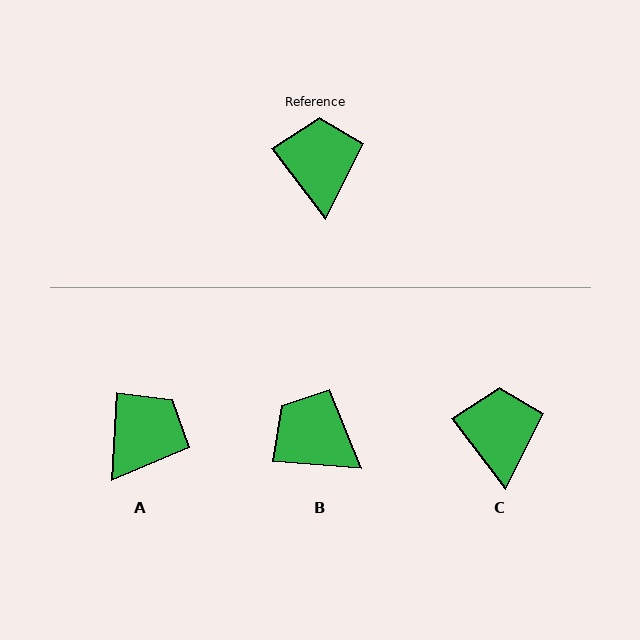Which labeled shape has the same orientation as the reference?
C.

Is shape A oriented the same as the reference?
No, it is off by about 40 degrees.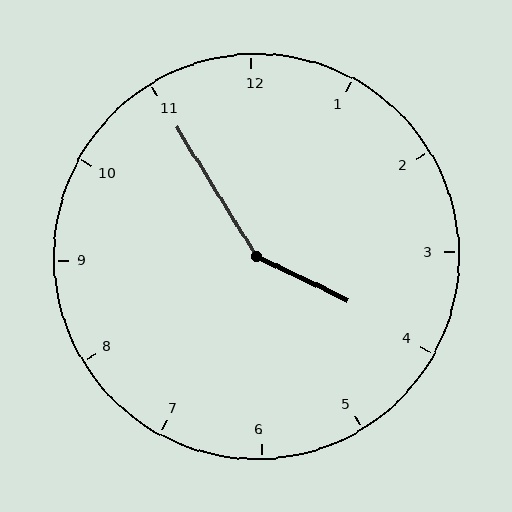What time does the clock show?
3:55.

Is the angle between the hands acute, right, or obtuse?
It is obtuse.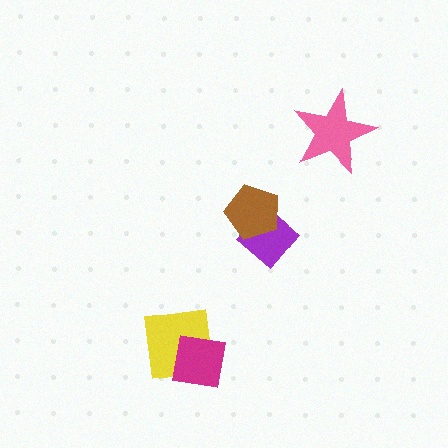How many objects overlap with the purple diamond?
1 object overlaps with the purple diamond.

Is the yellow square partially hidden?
Yes, it is partially covered by another shape.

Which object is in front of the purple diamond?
The brown pentagon is in front of the purple diamond.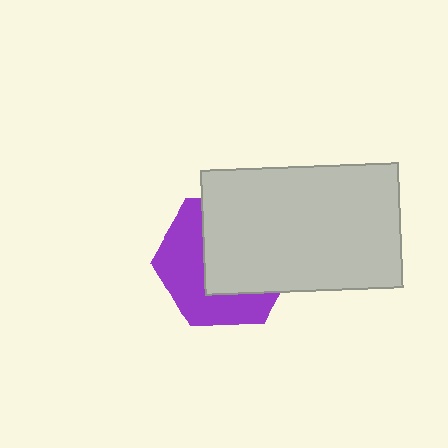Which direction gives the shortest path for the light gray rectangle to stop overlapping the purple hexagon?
Moving toward the upper-right gives the shortest separation.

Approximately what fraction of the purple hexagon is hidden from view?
Roughly 55% of the purple hexagon is hidden behind the light gray rectangle.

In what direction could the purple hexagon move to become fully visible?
The purple hexagon could move toward the lower-left. That would shift it out from behind the light gray rectangle entirely.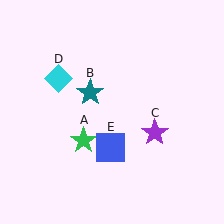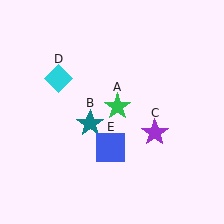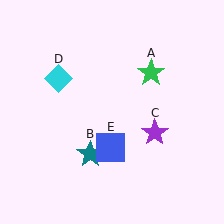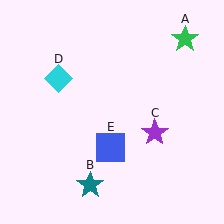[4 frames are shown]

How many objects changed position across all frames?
2 objects changed position: green star (object A), teal star (object B).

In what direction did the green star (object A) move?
The green star (object A) moved up and to the right.